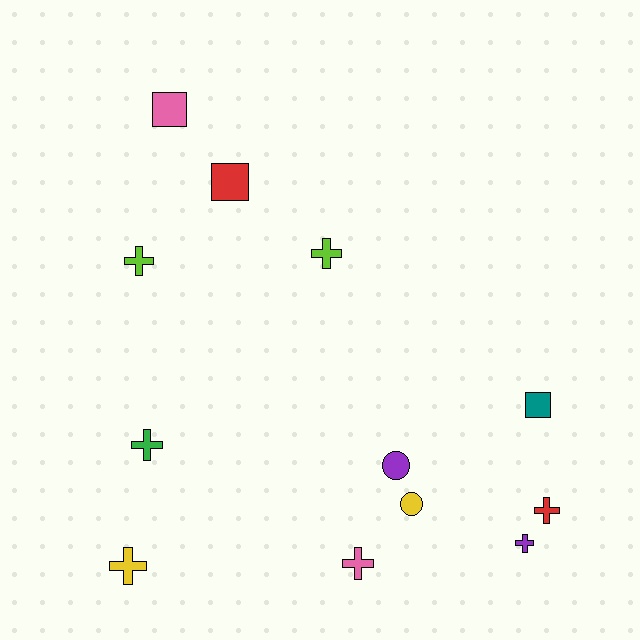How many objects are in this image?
There are 12 objects.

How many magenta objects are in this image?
There are no magenta objects.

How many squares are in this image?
There are 3 squares.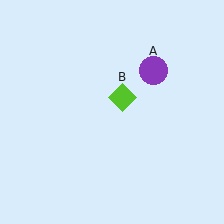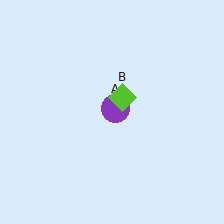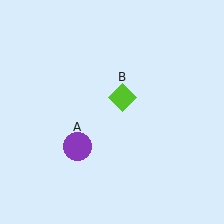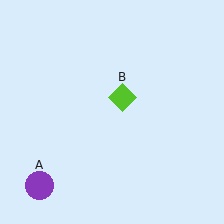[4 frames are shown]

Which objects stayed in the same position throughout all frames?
Lime diamond (object B) remained stationary.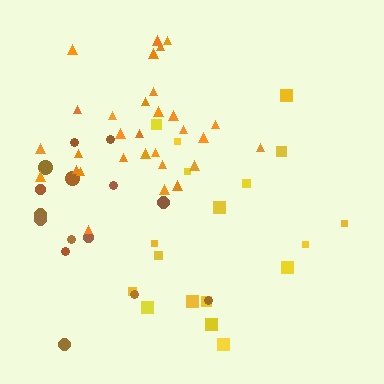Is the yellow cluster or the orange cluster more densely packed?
Orange.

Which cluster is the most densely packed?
Orange.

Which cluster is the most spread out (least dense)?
Yellow.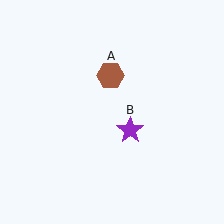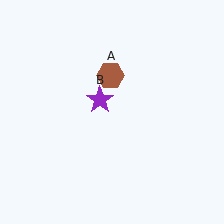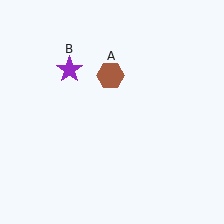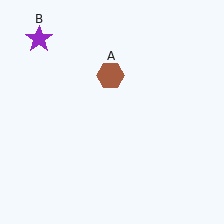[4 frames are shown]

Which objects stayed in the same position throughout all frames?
Brown hexagon (object A) remained stationary.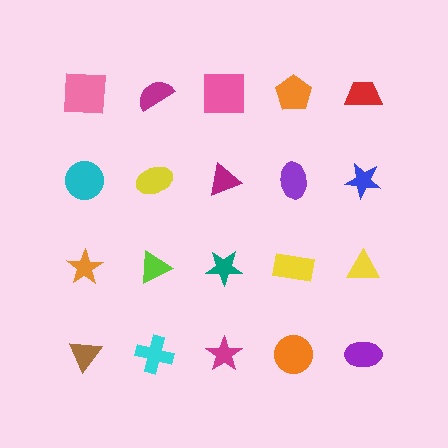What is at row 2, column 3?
A magenta triangle.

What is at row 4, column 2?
A cyan cross.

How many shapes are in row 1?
5 shapes.